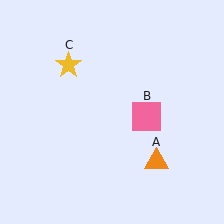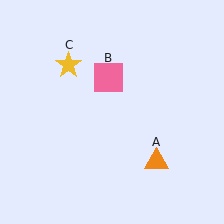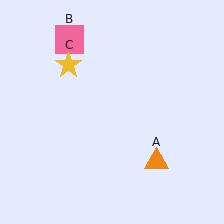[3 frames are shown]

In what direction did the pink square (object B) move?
The pink square (object B) moved up and to the left.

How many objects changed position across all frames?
1 object changed position: pink square (object B).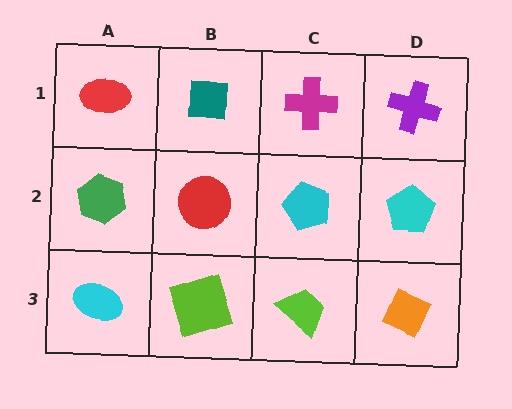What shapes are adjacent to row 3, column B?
A red circle (row 2, column B), a cyan ellipse (row 3, column A), a lime trapezoid (row 3, column C).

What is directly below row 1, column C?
A cyan pentagon.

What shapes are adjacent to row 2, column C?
A magenta cross (row 1, column C), a lime trapezoid (row 3, column C), a red circle (row 2, column B), a cyan pentagon (row 2, column D).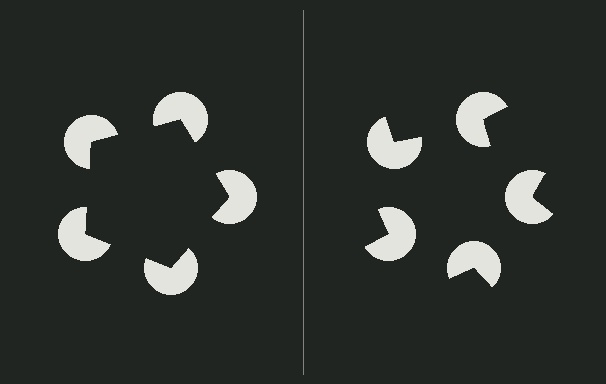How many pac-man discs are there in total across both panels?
10 — 5 on each side.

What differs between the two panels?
The pac-man discs are positioned identically on both sides; only the wedge orientations differ. On the left they align to a pentagon; on the right they are misaligned.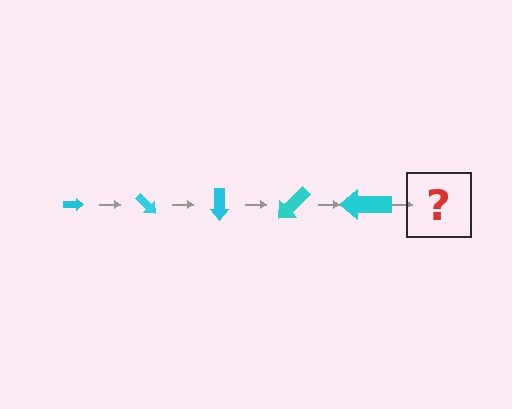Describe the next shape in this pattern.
It should be an arrow, larger than the previous one and rotated 225 degrees from the start.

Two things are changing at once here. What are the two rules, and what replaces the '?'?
The two rules are that the arrow grows larger each step and it rotates 45 degrees each step. The '?' should be an arrow, larger than the previous one and rotated 225 degrees from the start.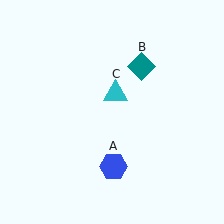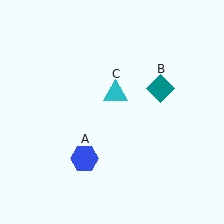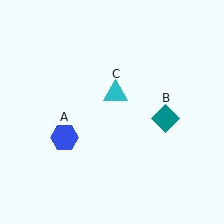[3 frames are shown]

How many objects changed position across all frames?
2 objects changed position: blue hexagon (object A), teal diamond (object B).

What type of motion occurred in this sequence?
The blue hexagon (object A), teal diamond (object B) rotated clockwise around the center of the scene.